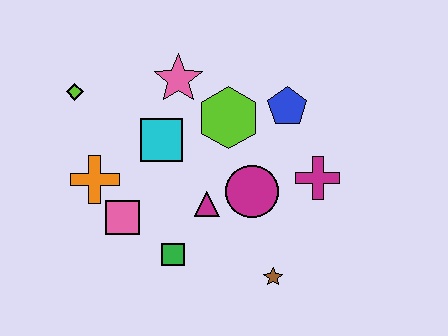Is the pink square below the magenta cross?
Yes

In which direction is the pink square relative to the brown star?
The pink square is to the left of the brown star.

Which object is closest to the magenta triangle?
The magenta circle is closest to the magenta triangle.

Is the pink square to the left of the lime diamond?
No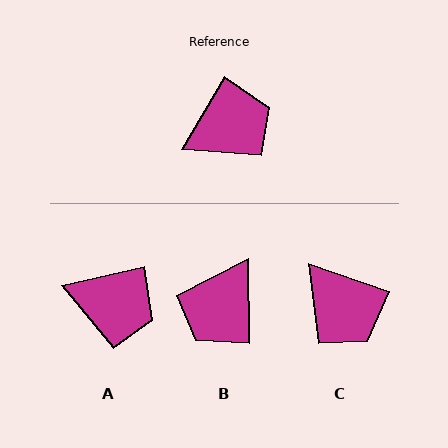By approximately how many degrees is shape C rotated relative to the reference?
Approximately 79 degrees clockwise.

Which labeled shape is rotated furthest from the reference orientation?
B, about 149 degrees away.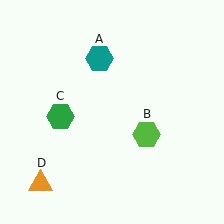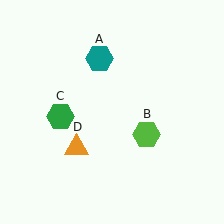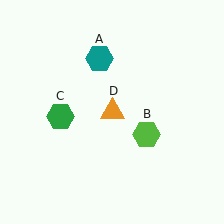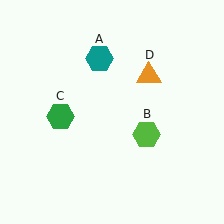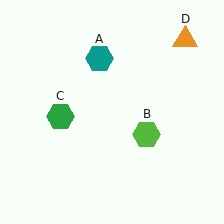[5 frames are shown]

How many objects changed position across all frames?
1 object changed position: orange triangle (object D).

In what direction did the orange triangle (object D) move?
The orange triangle (object D) moved up and to the right.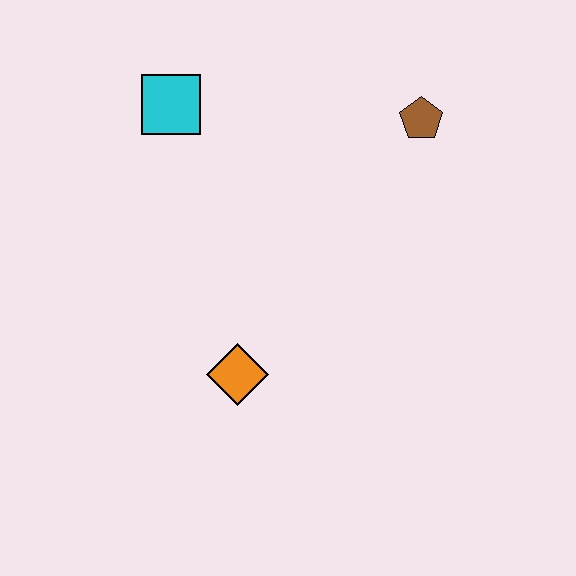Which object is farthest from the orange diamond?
The brown pentagon is farthest from the orange diamond.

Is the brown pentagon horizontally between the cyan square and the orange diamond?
No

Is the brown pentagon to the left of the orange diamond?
No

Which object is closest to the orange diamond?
The cyan square is closest to the orange diamond.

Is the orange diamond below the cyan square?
Yes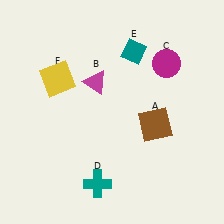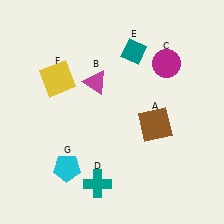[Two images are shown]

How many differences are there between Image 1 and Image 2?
There is 1 difference between the two images.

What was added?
A cyan pentagon (G) was added in Image 2.